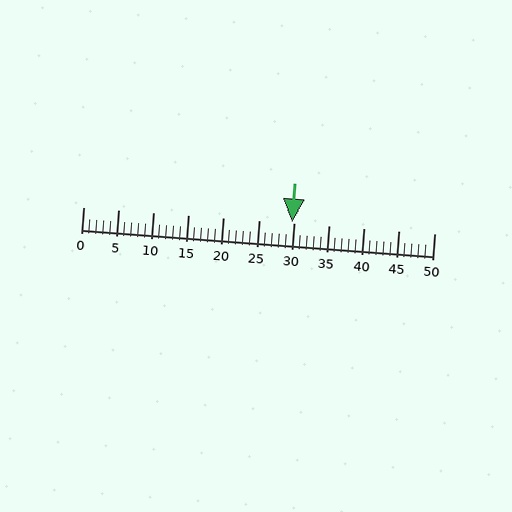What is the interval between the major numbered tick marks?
The major tick marks are spaced 5 units apart.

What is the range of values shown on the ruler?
The ruler shows values from 0 to 50.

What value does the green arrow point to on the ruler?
The green arrow points to approximately 30.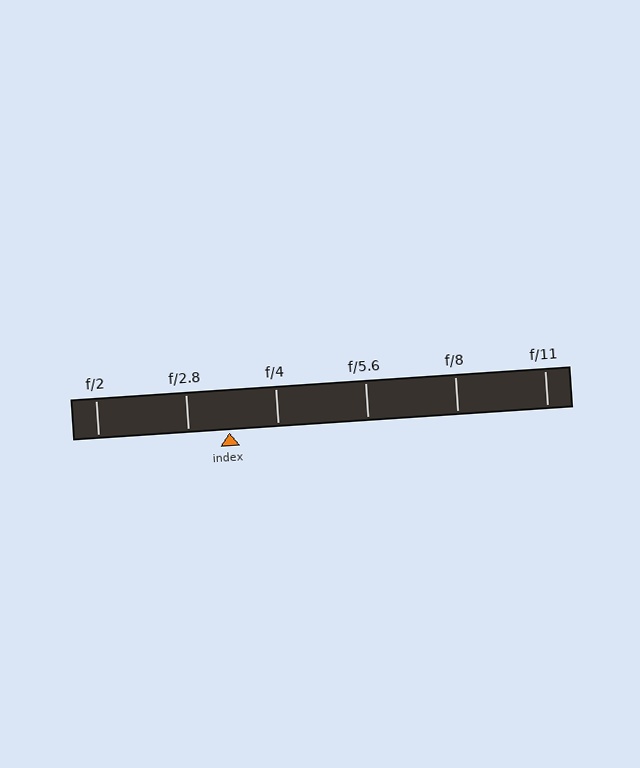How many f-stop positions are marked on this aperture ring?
There are 6 f-stop positions marked.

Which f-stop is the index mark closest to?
The index mark is closest to f/2.8.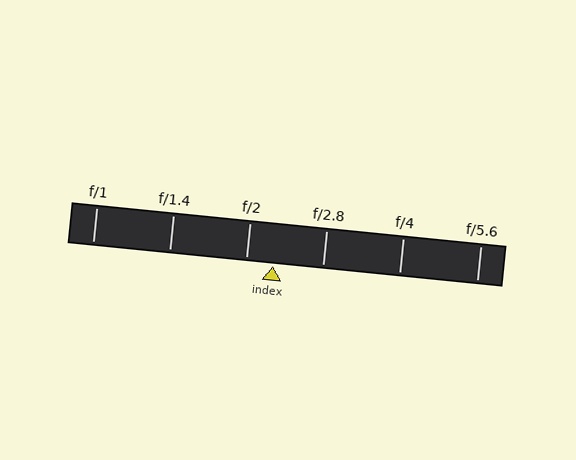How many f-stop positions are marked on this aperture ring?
There are 6 f-stop positions marked.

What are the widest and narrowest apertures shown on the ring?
The widest aperture shown is f/1 and the narrowest is f/5.6.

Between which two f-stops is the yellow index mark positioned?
The index mark is between f/2 and f/2.8.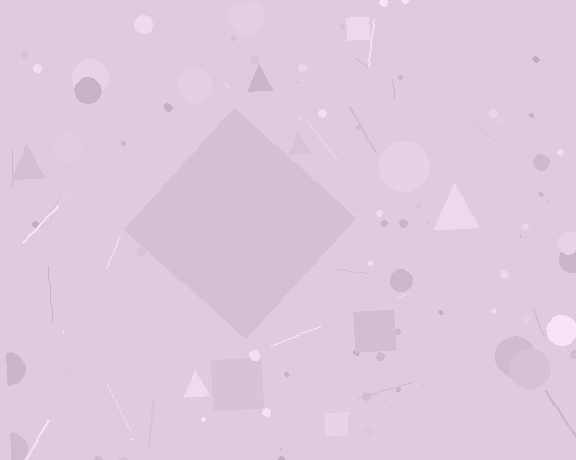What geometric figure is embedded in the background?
A diamond is embedded in the background.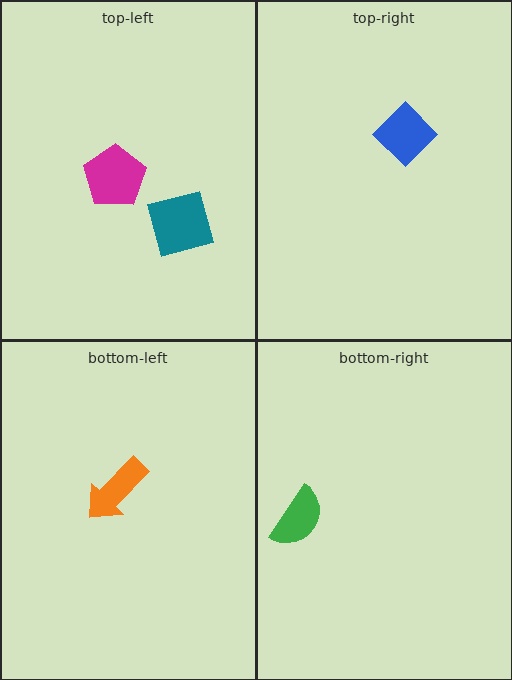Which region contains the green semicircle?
The bottom-right region.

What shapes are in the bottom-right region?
The green semicircle.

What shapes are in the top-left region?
The teal square, the magenta pentagon.